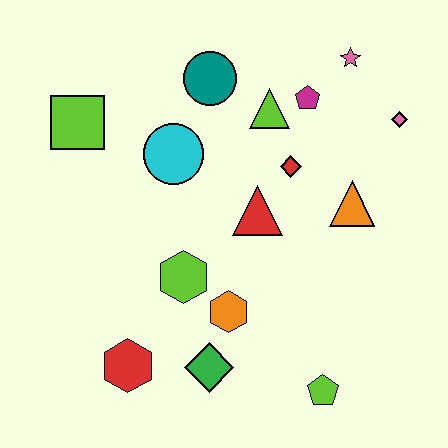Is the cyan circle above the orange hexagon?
Yes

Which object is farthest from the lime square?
The lime pentagon is farthest from the lime square.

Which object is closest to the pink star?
The magenta pentagon is closest to the pink star.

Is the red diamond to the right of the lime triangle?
Yes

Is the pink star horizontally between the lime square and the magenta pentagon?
No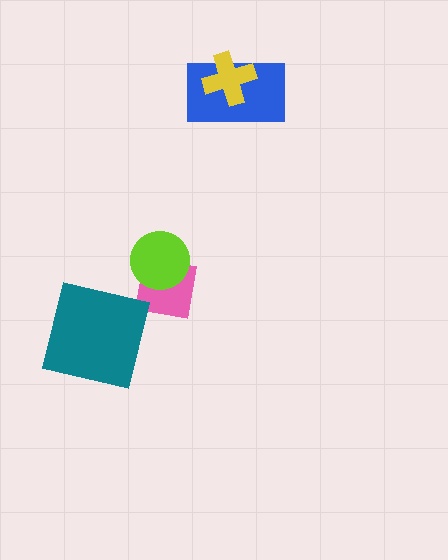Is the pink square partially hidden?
Yes, it is partially covered by another shape.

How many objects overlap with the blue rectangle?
1 object overlaps with the blue rectangle.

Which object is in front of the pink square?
The lime circle is in front of the pink square.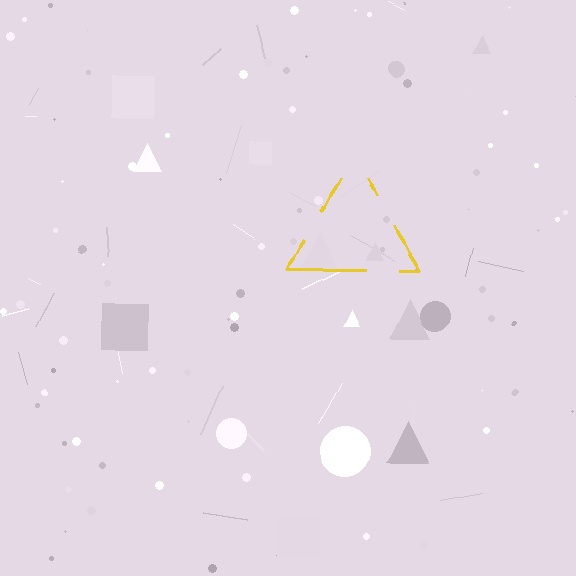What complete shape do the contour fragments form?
The contour fragments form a triangle.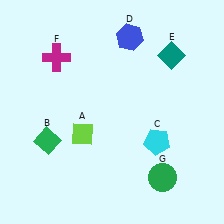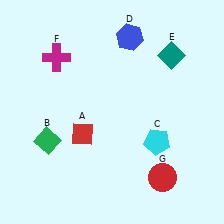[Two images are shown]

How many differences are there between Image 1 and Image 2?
There are 2 differences between the two images.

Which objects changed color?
A changed from lime to red. G changed from green to red.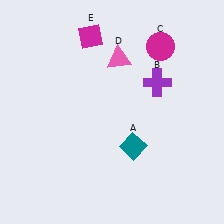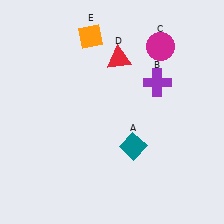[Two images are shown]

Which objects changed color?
D changed from pink to red. E changed from magenta to orange.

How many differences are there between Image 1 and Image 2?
There are 2 differences between the two images.